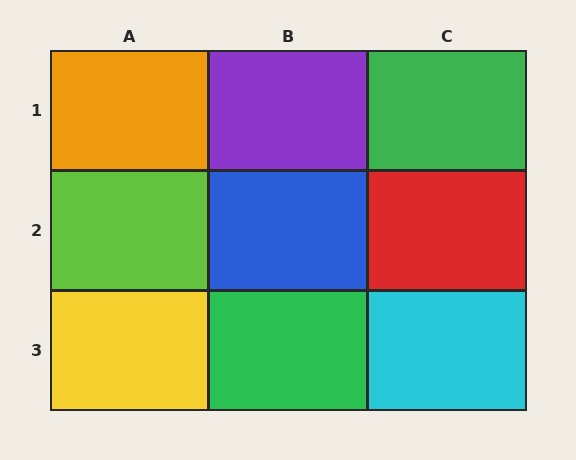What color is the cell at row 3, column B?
Green.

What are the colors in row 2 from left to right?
Lime, blue, red.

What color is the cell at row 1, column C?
Green.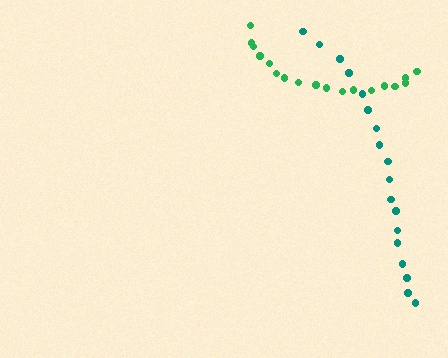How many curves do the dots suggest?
There are 2 distinct paths.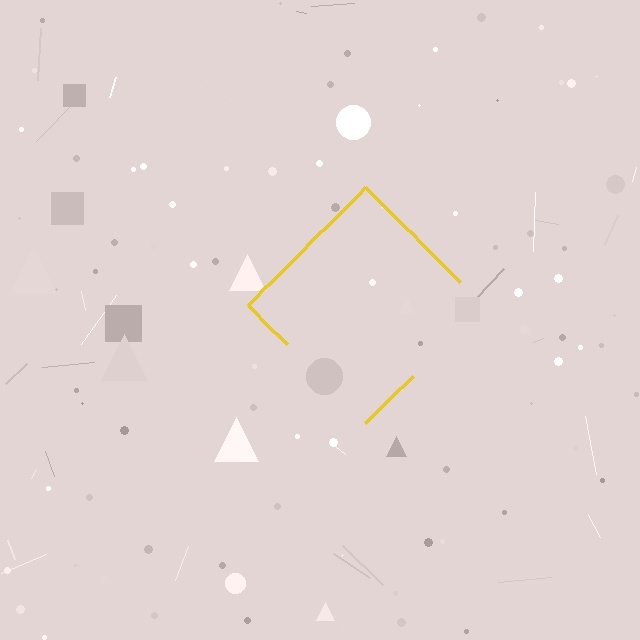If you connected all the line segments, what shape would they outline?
They would outline a diamond.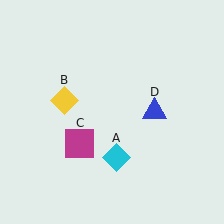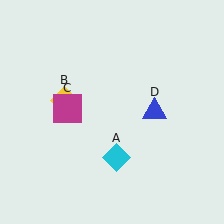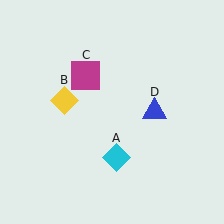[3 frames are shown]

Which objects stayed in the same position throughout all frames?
Cyan diamond (object A) and yellow diamond (object B) and blue triangle (object D) remained stationary.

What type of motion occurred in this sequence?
The magenta square (object C) rotated clockwise around the center of the scene.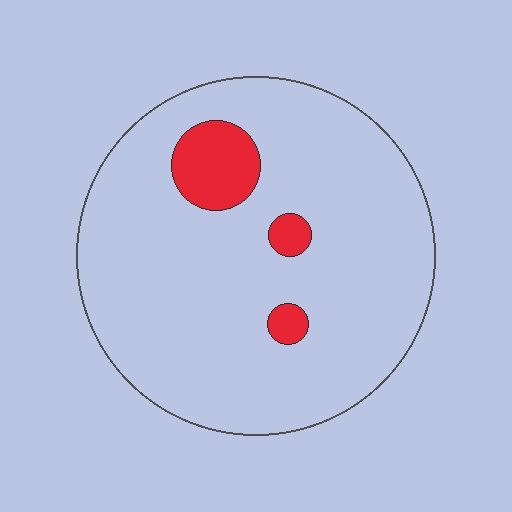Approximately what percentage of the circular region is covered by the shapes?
Approximately 10%.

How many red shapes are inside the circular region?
3.